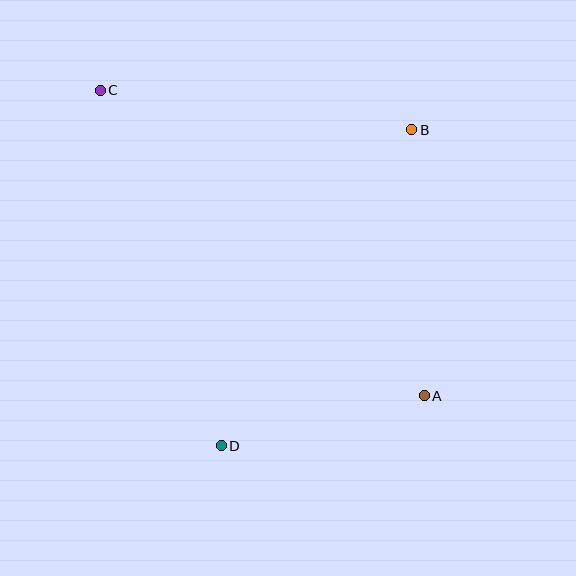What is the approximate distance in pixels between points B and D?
The distance between B and D is approximately 369 pixels.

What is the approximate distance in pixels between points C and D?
The distance between C and D is approximately 375 pixels.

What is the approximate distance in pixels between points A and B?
The distance between A and B is approximately 266 pixels.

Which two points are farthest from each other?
Points A and C are farthest from each other.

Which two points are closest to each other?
Points A and D are closest to each other.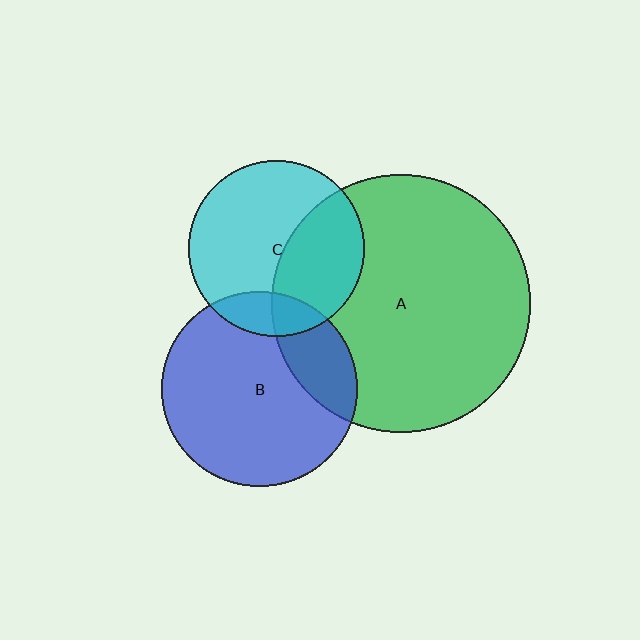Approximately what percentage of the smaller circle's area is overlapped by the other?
Approximately 20%.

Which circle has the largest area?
Circle A (green).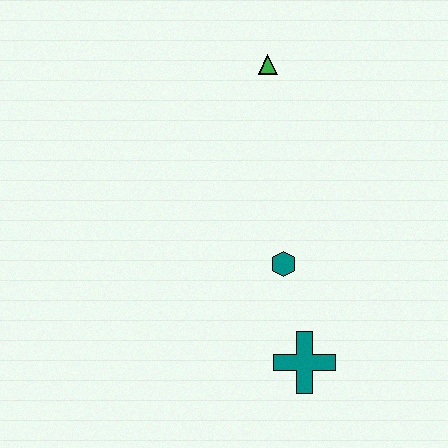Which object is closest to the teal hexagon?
The teal cross is closest to the teal hexagon.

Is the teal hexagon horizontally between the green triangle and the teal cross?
Yes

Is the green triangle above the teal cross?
Yes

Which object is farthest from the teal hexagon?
The green triangle is farthest from the teal hexagon.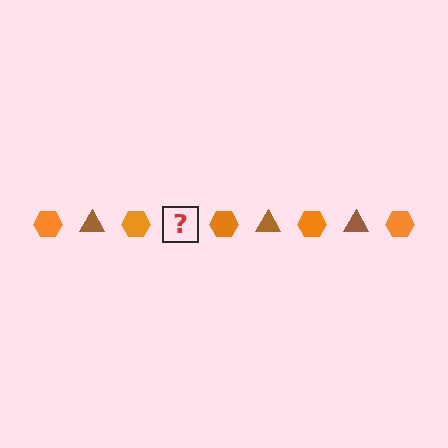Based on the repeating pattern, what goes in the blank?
The blank should be a brown triangle.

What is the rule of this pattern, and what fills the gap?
The rule is that the pattern alternates between orange hexagon and brown triangle. The gap should be filled with a brown triangle.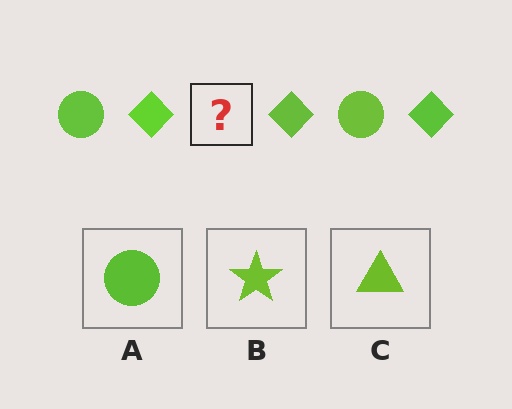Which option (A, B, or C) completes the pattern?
A.